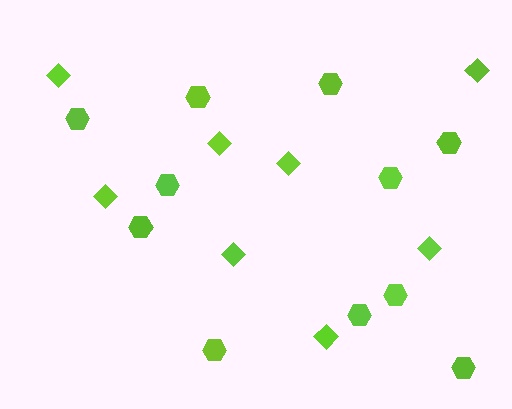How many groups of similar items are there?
There are 2 groups: one group of diamonds (8) and one group of hexagons (11).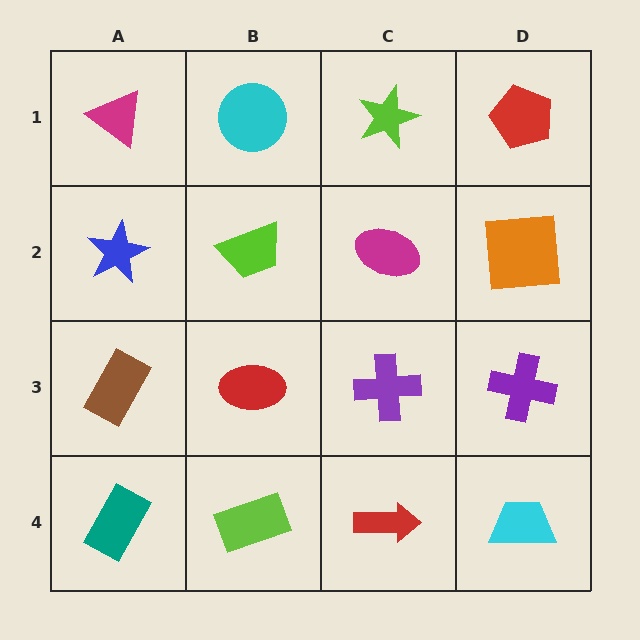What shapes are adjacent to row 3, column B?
A lime trapezoid (row 2, column B), a lime rectangle (row 4, column B), a brown rectangle (row 3, column A), a purple cross (row 3, column C).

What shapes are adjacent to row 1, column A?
A blue star (row 2, column A), a cyan circle (row 1, column B).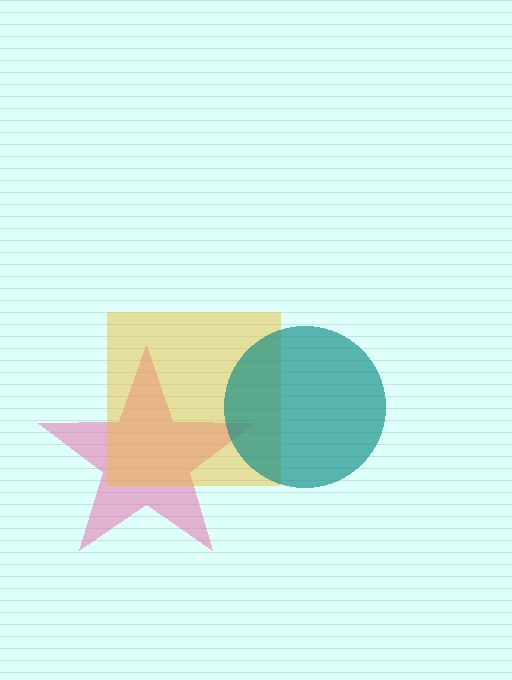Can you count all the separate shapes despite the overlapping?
Yes, there are 3 separate shapes.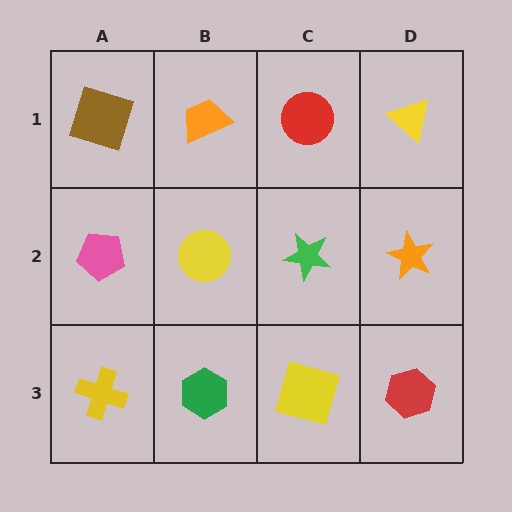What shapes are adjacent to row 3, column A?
A pink pentagon (row 2, column A), a green hexagon (row 3, column B).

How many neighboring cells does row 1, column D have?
2.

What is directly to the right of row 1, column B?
A red circle.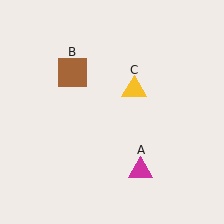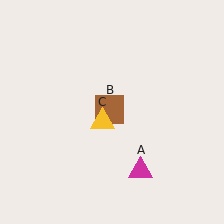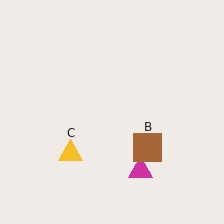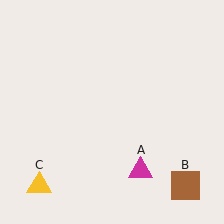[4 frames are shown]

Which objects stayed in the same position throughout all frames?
Magenta triangle (object A) remained stationary.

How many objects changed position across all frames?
2 objects changed position: brown square (object B), yellow triangle (object C).